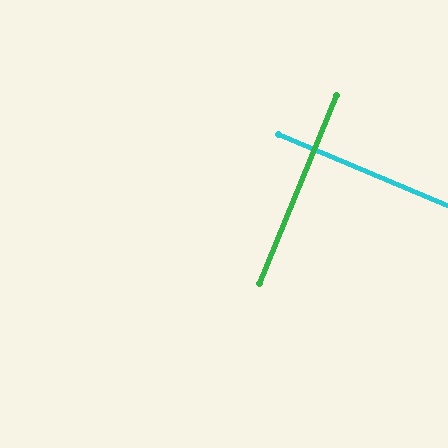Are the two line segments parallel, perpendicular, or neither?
Perpendicular — they meet at approximately 90°.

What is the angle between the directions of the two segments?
Approximately 90 degrees.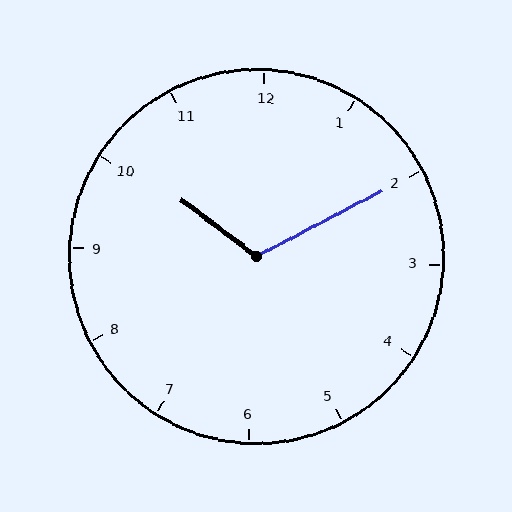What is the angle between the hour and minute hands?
Approximately 115 degrees.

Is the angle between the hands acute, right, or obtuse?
It is obtuse.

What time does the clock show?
10:10.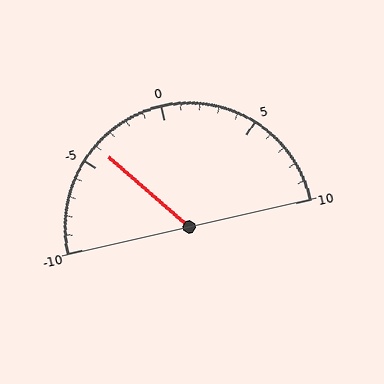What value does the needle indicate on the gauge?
The needle indicates approximately -4.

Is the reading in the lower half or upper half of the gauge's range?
The reading is in the lower half of the range (-10 to 10).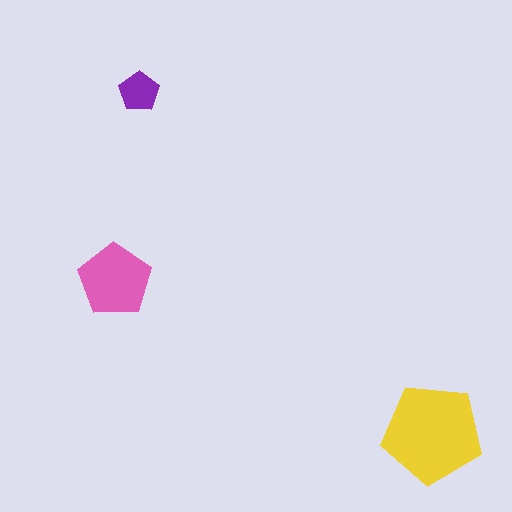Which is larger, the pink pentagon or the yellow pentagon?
The yellow one.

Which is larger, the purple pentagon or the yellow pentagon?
The yellow one.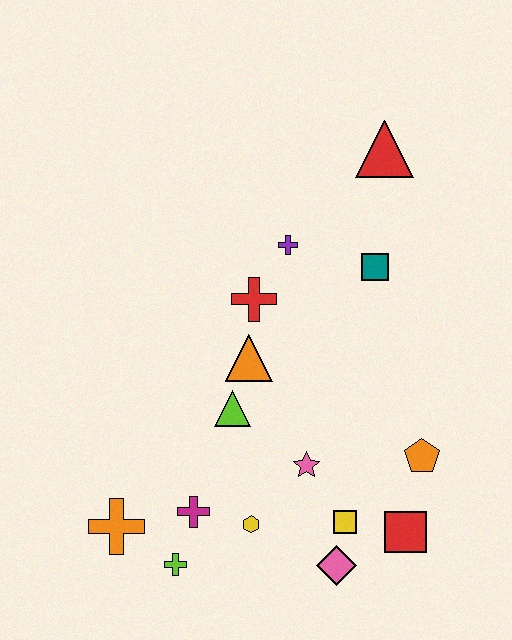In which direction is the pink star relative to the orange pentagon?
The pink star is to the left of the orange pentagon.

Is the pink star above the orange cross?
Yes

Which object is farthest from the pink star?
The red triangle is farthest from the pink star.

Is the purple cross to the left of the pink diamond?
Yes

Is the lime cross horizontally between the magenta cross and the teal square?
No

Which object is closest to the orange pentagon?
The red square is closest to the orange pentagon.